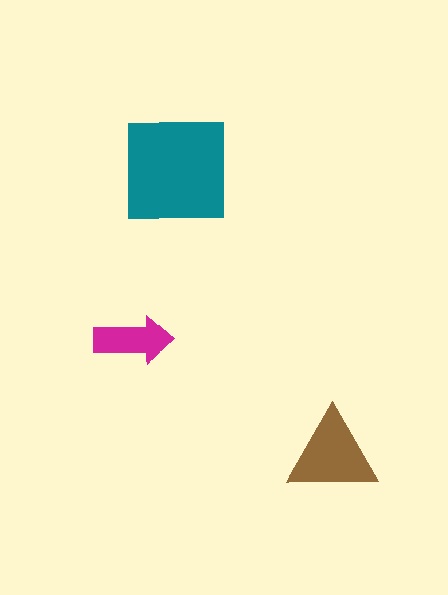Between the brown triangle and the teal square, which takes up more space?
The teal square.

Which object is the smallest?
The magenta arrow.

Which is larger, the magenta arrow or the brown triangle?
The brown triangle.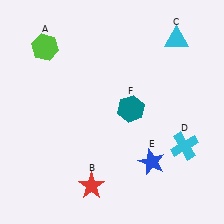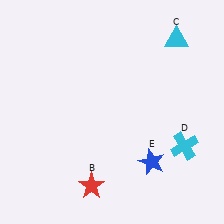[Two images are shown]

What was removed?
The teal hexagon (F), the lime hexagon (A) were removed in Image 2.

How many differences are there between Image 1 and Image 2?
There are 2 differences between the two images.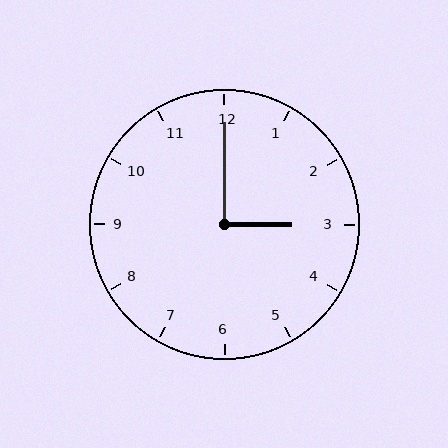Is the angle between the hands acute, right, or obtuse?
It is right.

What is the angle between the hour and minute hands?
Approximately 90 degrees.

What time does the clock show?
3:00.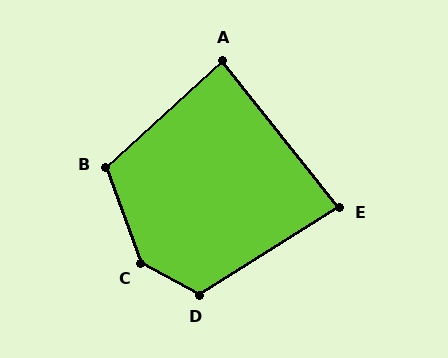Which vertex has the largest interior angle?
C, at approximately 138 degrees.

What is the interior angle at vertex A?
Approximately 86 degrees (approximately right).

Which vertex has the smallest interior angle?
E, at approximately 84 degrees.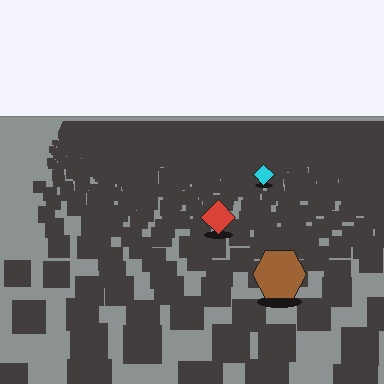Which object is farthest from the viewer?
The cyan diamond is farthest from the viewer. It appears smaller and the ground texture around it is denser.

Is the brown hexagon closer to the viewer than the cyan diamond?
Yes. The brown hexagon is closer — you can tell from the texture gradient: the ground texture is coarser near it.